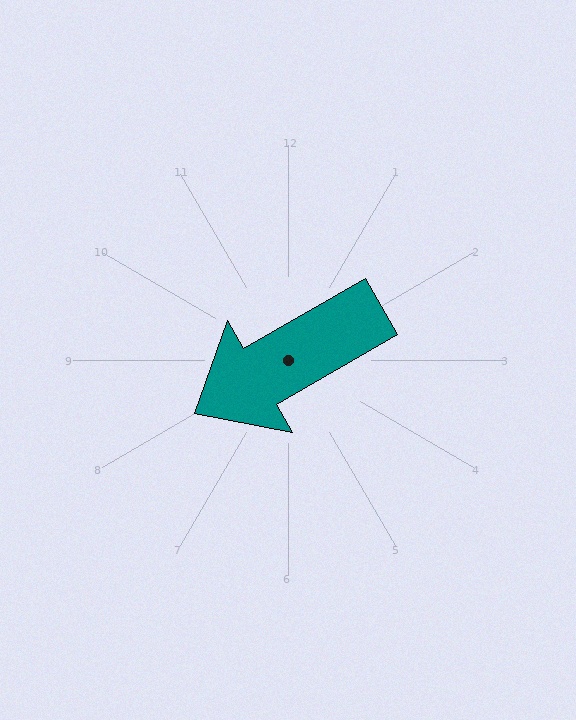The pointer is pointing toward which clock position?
Roughly 8 o'clock.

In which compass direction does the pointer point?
Southwest.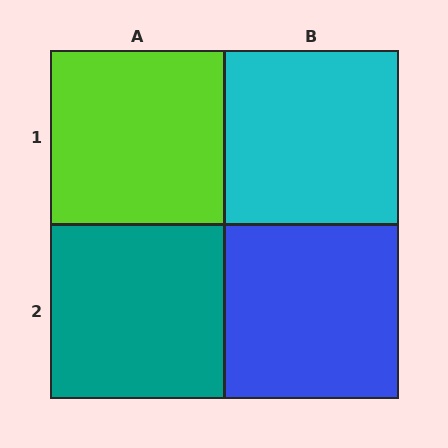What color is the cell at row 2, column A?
Teal.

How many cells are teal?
1 cell is teal.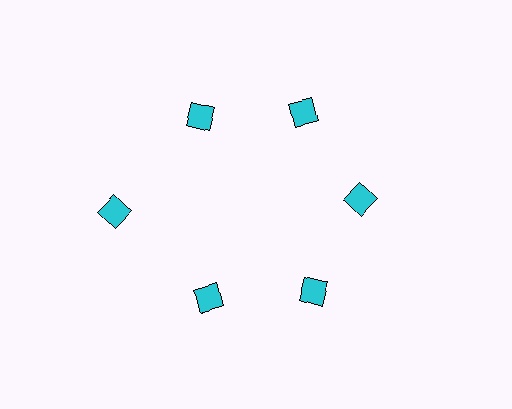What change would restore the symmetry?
The symmetry would be restored by moving it inward, back onto the ring so that all 6 diamonds sit at equal angles and equal distance from the center.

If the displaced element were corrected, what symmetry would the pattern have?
It would have 6-fold rotational symmetry — the pattern would map onto itself every 60 degrees.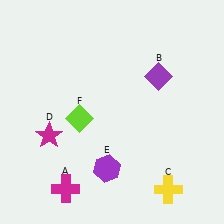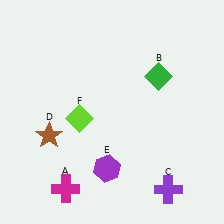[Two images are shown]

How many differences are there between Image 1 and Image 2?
There are 3 differences between the two images.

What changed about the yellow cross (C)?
In Image 1, C is yellow. In Image 2, it changed to purple.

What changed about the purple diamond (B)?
In Image 1, B is purple. In Image 2, it changed to green.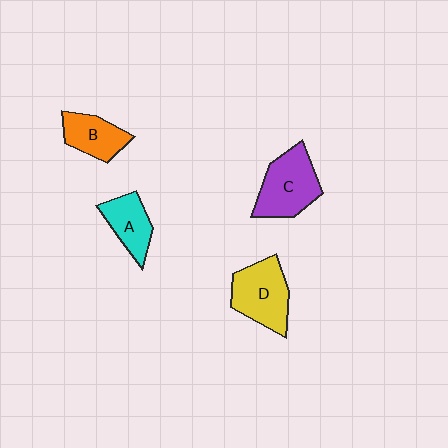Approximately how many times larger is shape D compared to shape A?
Approximately 1.5 times.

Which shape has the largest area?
Shape C (purple).